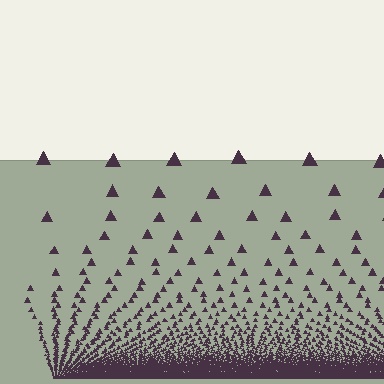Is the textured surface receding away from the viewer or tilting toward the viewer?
The surface appears to tilt toward the viewer. Texture elements get larger and sparser toward the top.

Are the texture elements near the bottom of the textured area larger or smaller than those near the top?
Smaller. The gradient is inverted — elements near the bottom are smaller and denser.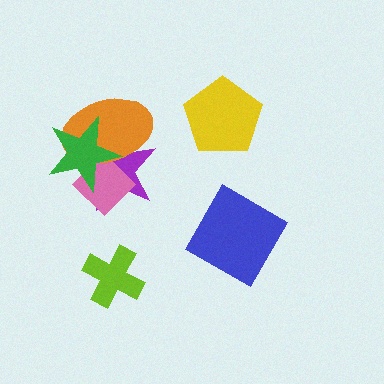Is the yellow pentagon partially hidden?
No, no other shape covers it.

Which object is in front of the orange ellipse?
The green star is in front of the orange ellipse.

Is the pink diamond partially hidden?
Yes, it is partially covered by another shape.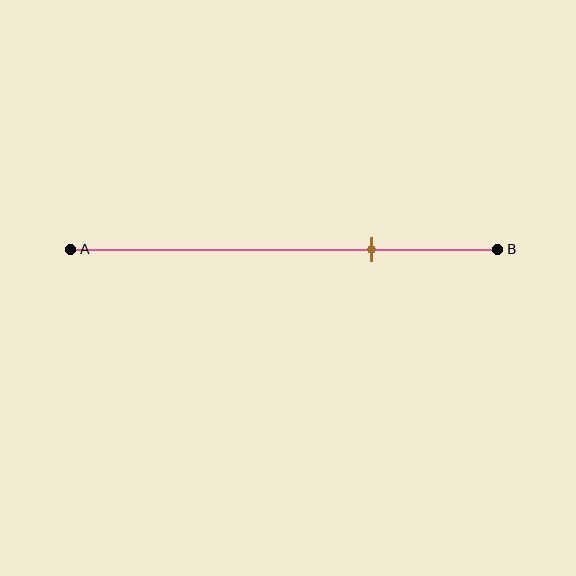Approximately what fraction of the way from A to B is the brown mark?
The brown mark is approximately 70% of the way from A to B.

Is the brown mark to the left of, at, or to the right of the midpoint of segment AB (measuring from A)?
The brown mark is to the right of the midpoint of segment AB.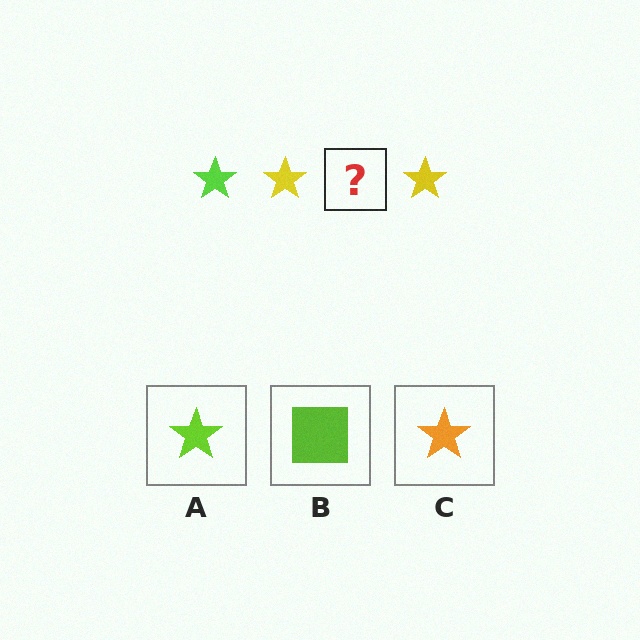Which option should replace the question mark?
Option A.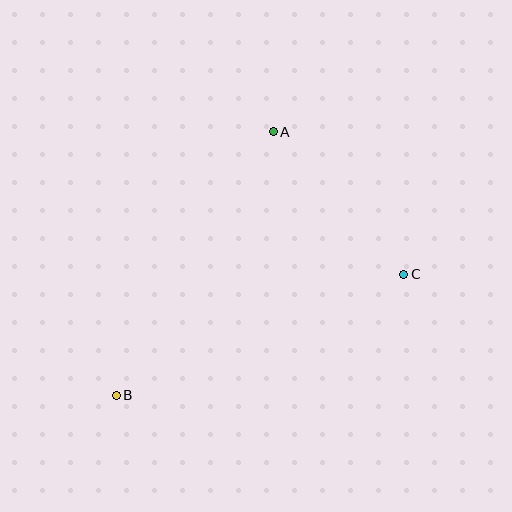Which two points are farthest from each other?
Points B and C are farthest from each other.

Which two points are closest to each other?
Points A and C are closest to each other.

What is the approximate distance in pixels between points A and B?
The distance between A and B is approximately 307 pixels.